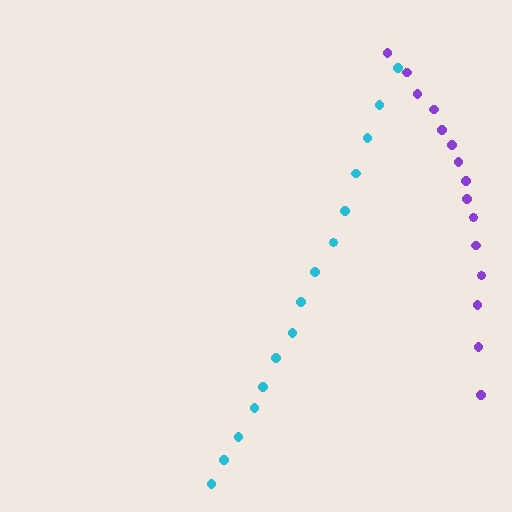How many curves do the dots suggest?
There are 2 distinct paths.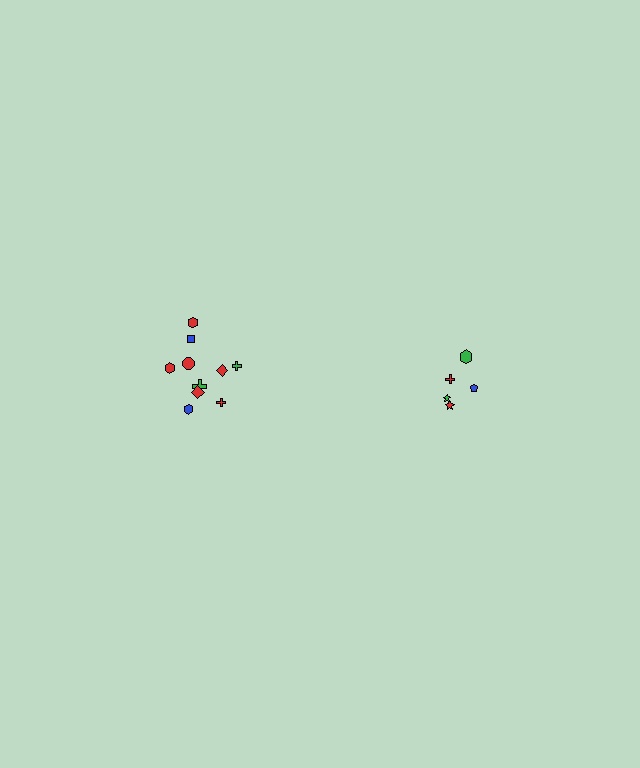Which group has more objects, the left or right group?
The left group.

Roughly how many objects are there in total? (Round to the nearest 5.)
Roughly 15 objects in total.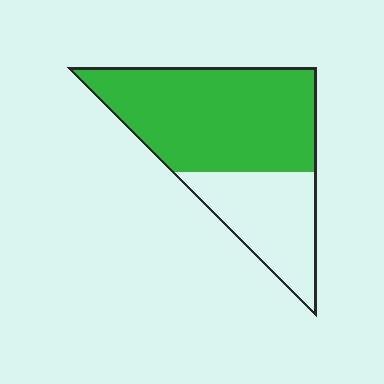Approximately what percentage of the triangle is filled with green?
Approximately 65%.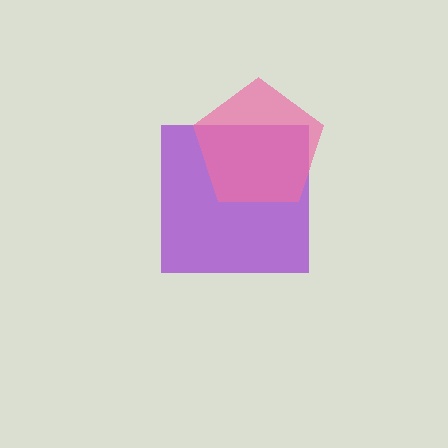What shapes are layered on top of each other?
The layered shapes are: a purple square, a pink pentagon.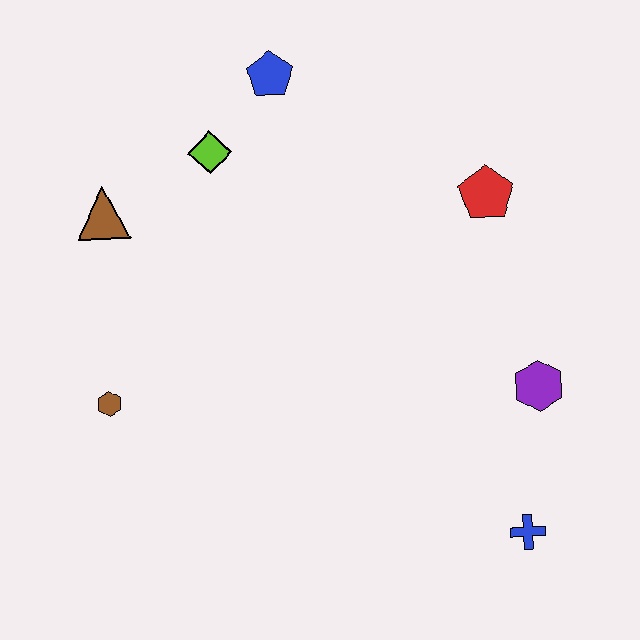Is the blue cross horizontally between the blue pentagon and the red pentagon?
No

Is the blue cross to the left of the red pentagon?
No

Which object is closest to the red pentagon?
The purple hexagon is closest to the red pentagon.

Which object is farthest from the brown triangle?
The blue cross is farthest from the brown triangle.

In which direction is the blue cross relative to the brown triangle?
The blue cross is to the right of the brown triangle.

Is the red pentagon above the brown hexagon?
Yes